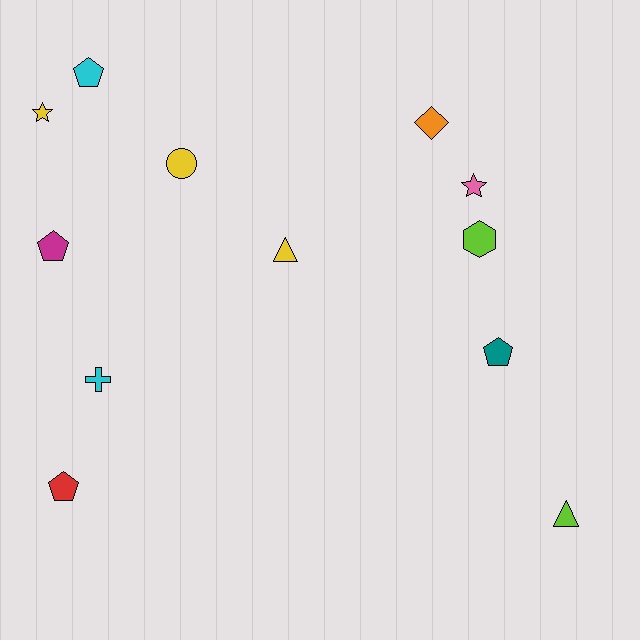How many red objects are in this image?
There is 1 red object.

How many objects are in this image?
There are 12 objects.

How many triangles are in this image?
There are 2 triangles.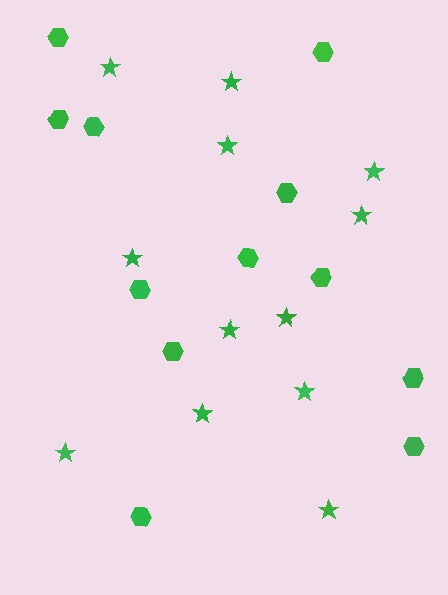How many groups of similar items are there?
There are 2 groups: one group of hexagons (12) and one group of stars (12).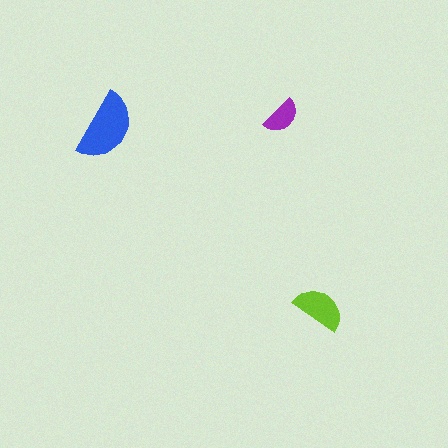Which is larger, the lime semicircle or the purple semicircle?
The lime one.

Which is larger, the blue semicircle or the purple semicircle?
The blue one.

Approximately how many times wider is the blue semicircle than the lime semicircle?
About 1.5 times wider.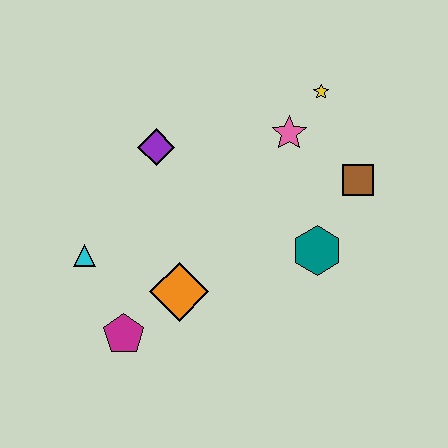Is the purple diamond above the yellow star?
No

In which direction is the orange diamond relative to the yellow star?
The orange diamond is below the yellow star.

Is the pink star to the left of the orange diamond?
No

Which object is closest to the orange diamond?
The magenta pentagon is closest to the orange diamond.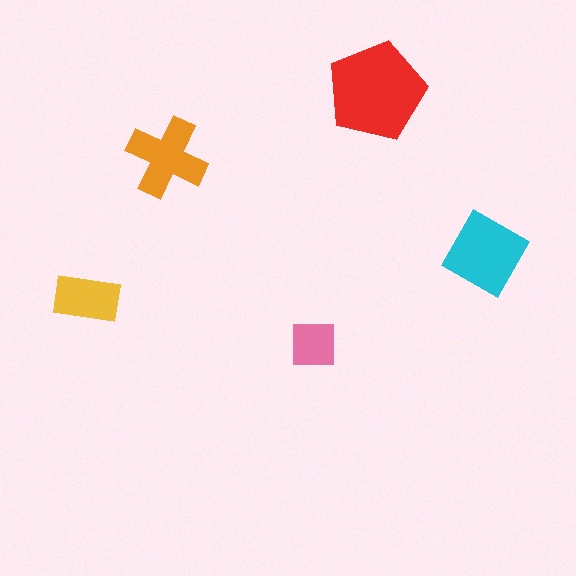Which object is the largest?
The red pentagon.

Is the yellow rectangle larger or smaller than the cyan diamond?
Smaller.